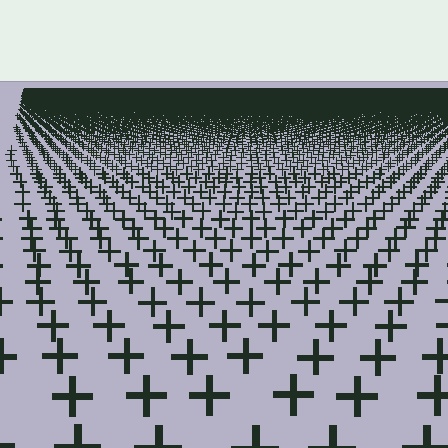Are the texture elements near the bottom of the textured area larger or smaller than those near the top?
Larger. Near the bottom, elements are closer to the viewer and appear at a bigger on-screen size.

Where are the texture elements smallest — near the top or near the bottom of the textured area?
Near the top.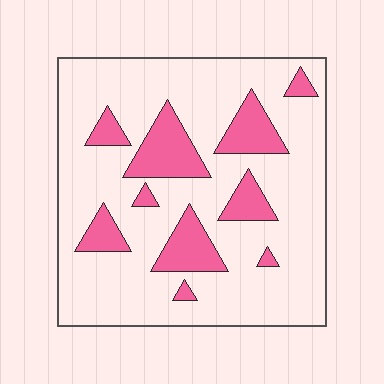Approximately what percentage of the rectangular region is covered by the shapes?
Approximately 20%.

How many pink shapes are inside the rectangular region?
10.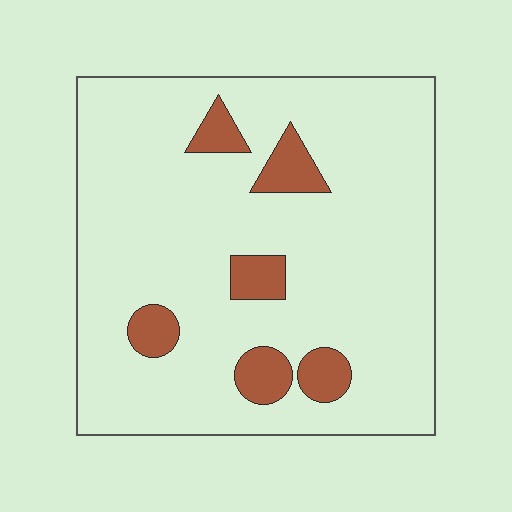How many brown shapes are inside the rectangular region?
6.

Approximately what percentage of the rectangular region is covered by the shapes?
Approximately 10%.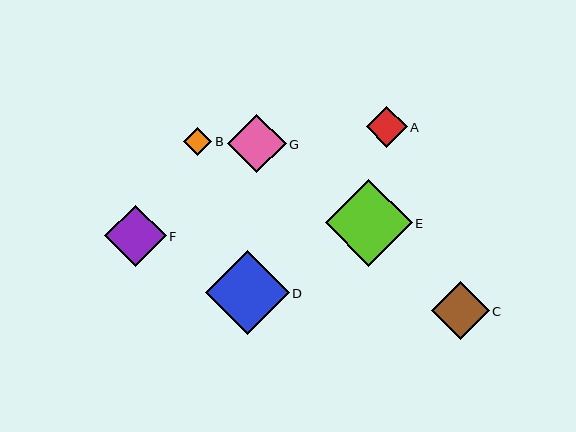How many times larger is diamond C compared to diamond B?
Diamond C is approximately 2.1 times the size of diamond B.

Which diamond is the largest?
Diamond E is the largest with a size of approximately 87 pixels.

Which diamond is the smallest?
Diamond B is the smallest with a size of approximately 28 pixels.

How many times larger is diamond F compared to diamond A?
Diamond F is approximately 1.5 times the size of diamond A.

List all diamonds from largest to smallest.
From largest to smallest: E, D, F, G, C, A, B.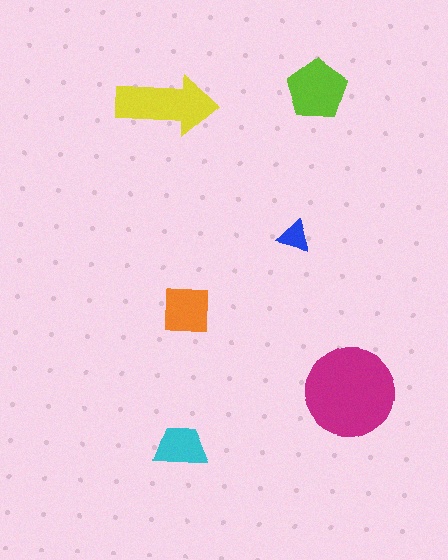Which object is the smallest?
The blue triangle.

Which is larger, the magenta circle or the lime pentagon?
The magenta circle.